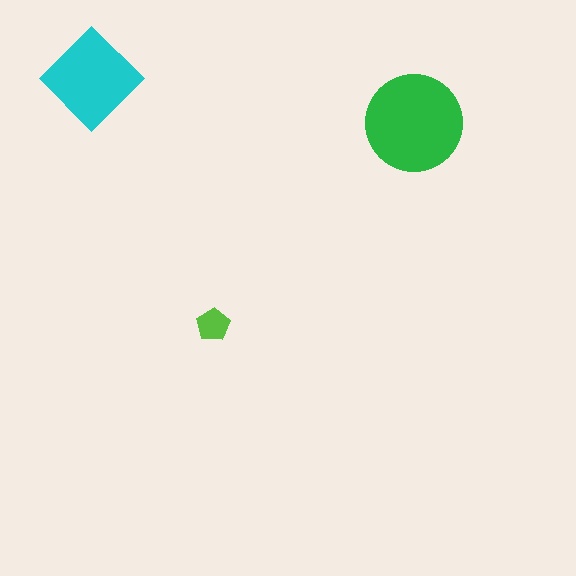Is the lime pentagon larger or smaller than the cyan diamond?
Smaller.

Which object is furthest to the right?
The green circle is rightmost.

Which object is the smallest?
The lime pentagon.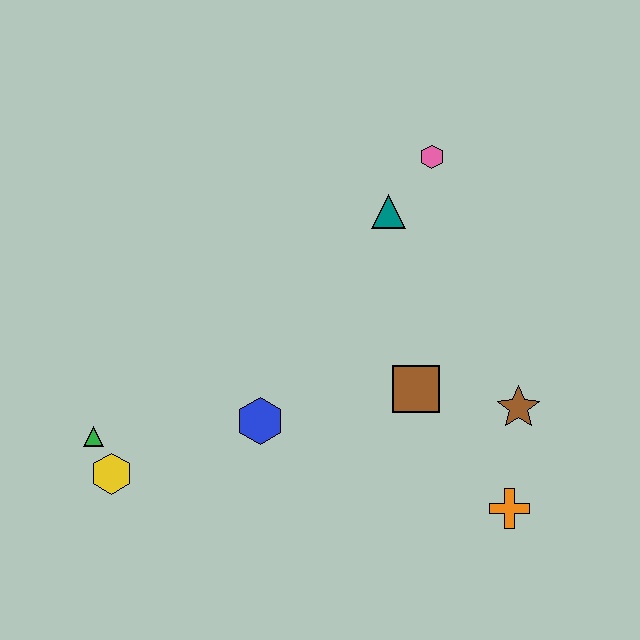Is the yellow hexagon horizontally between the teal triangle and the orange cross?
No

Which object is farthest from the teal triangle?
The yellow hexagon is farthest from the teal triangle.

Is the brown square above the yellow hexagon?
Yes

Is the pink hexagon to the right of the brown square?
Yes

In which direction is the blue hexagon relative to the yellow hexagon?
The blue hexagon is to the right of the yellow hexagon.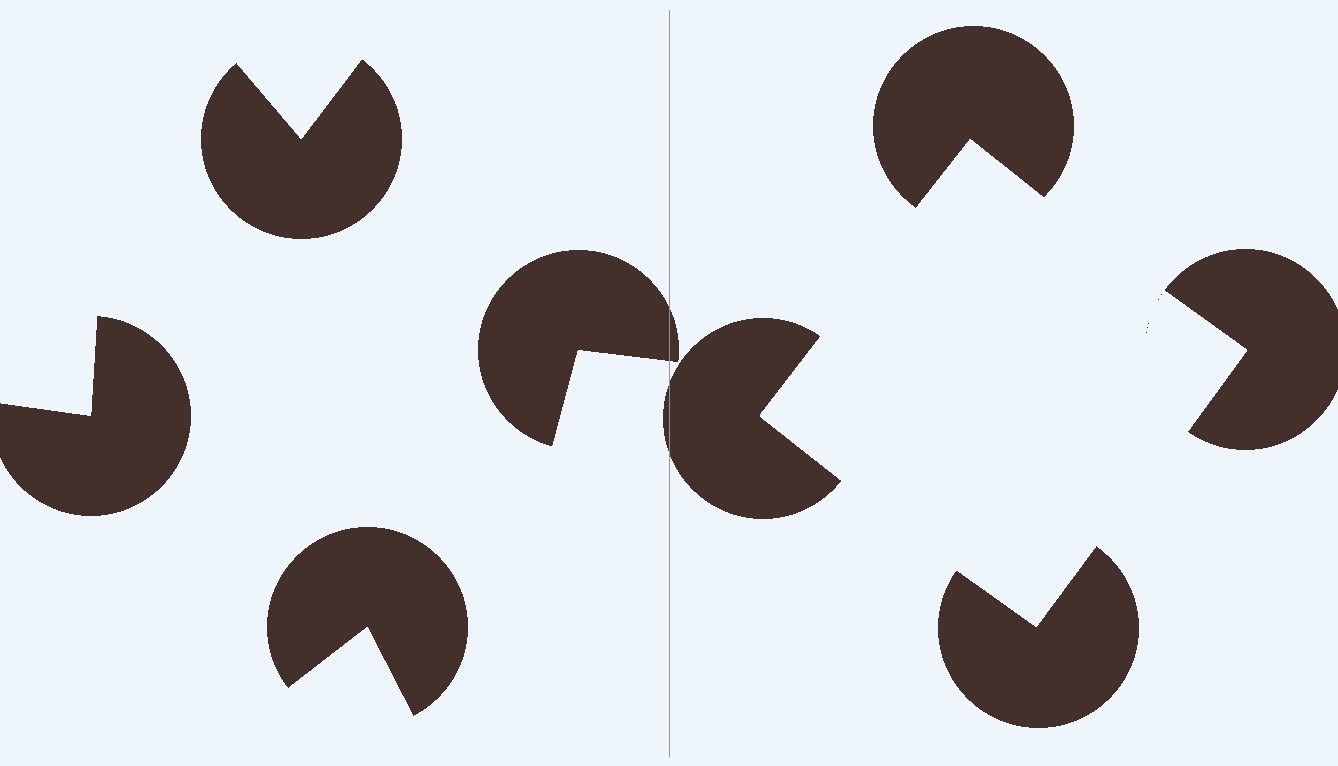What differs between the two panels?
The pac-man discs are positioned identically on both sides; only the wedge orientations differ. On the right they align to a square; on the left they are misaligned.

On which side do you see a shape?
An illusory square appears on the right side. On the left side the wedge cuts are rotated, so no coherent shape forms.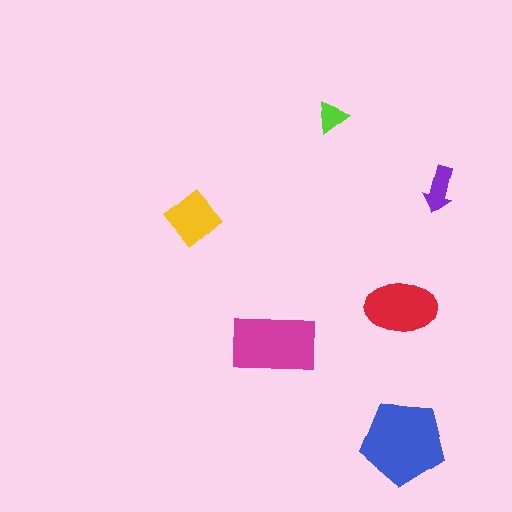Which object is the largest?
The blue pentagon.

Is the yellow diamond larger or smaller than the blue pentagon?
Smaller.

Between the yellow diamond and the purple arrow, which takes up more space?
The yellow diamond.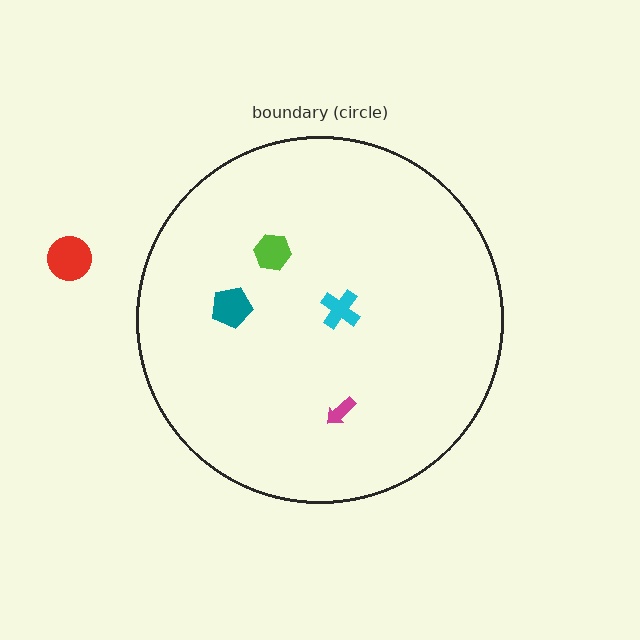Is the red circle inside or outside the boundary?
Outside.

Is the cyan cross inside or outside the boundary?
Inside.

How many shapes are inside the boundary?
4 inside, 1 outside.